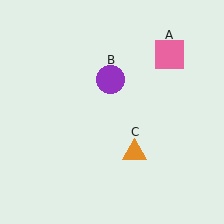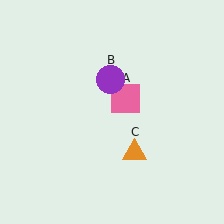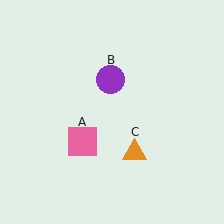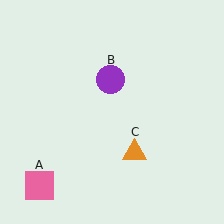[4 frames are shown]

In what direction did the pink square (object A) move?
The pink square (object A) moved down and to the left.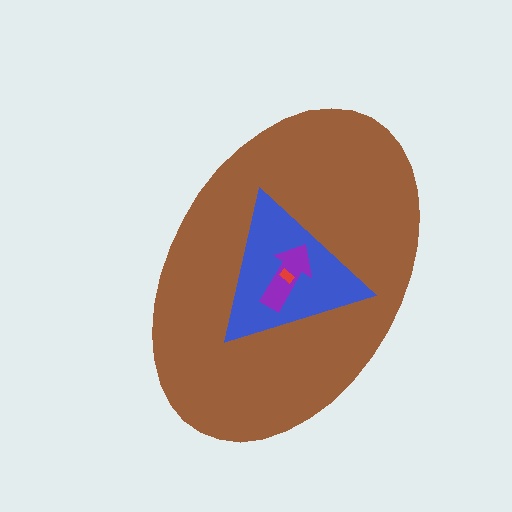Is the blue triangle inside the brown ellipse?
Yes.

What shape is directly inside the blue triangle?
The purple arrow.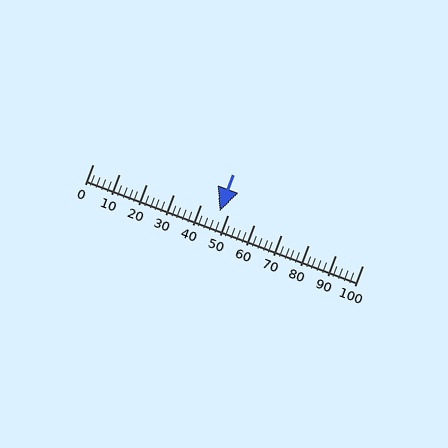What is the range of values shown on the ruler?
The ruler shows values from 0 to 100.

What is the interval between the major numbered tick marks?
The major tick marks are spaced 10 units apart.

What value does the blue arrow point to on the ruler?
The blue arrow points to approximately 47.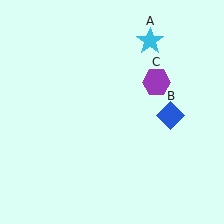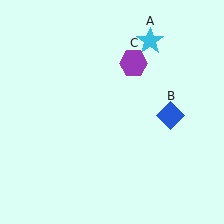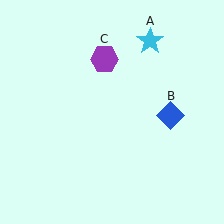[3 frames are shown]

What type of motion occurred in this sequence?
The purple hexagon (object C) rotated counterclockwise around the center of the scene.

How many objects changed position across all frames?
1 object changed position: purple hexagon (object C).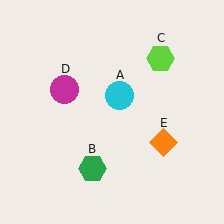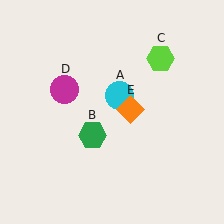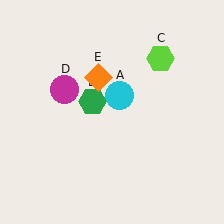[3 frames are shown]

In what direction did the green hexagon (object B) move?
The green hexagon (object B) moved up.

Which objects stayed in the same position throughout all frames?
Cyan circle (object A) and lime hexagon (object C) and magenta circle (object D) remained stationary.